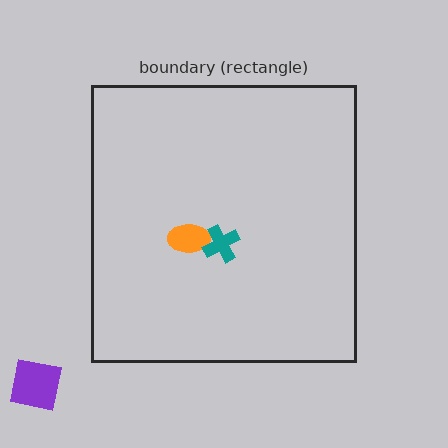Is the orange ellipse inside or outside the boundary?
Inside.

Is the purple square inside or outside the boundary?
Outside.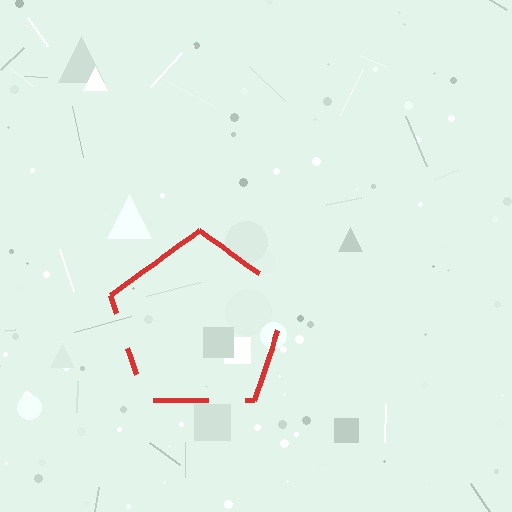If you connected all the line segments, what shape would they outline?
They would outline a pentagon.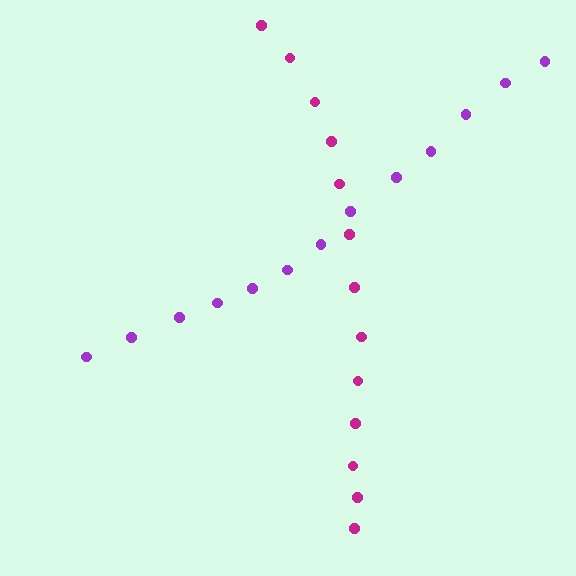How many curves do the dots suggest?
There are 2 distinct paths.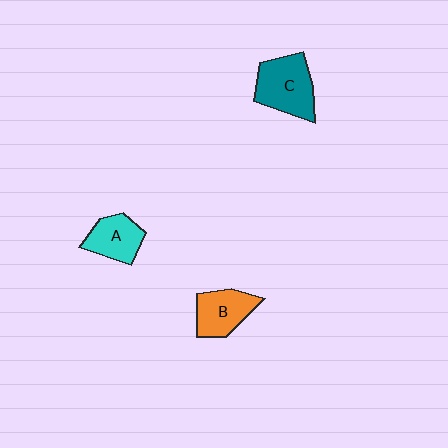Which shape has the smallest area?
Shape A (cyan).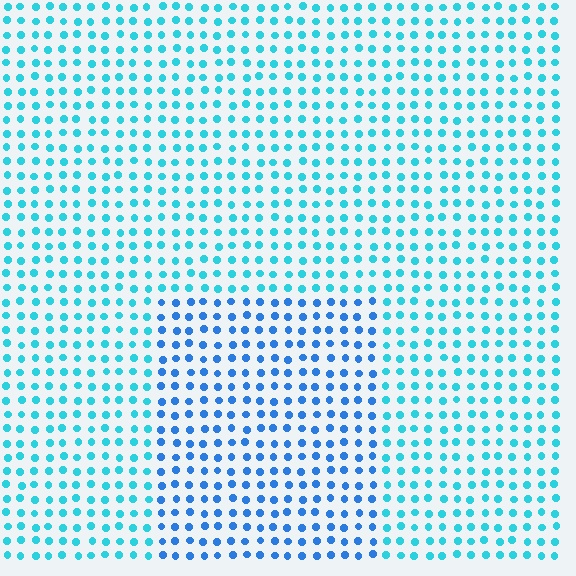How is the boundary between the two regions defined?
The boundary is defined purely by a slight shift in hue (about 29 degrees). Spacing, size, and orientation are identical on both sides.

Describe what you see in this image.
The image is filled with small cyan elements in a uniform arrangement. A rectangle-shaped region is visible where the elements are tinted to a slightly different hue, forming a subtle color boundary.